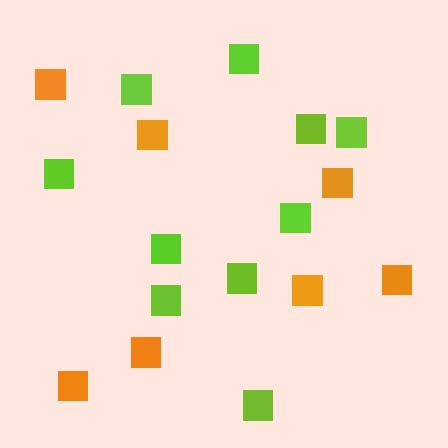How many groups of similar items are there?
There are 2 groups: one group of orange squares (7) and one group of lime squares (10).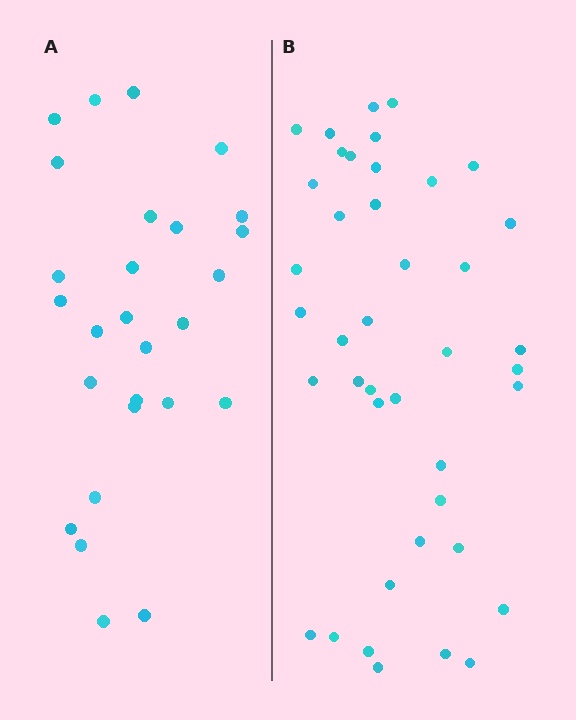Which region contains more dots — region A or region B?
Region B (the right region) has more dots.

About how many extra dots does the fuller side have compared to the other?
Region B has approximately 15 more dots than region A.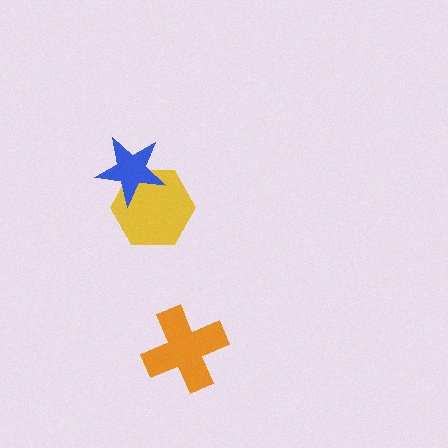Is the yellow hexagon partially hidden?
Yes, it is partially covered by another shape.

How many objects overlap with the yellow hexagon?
1 object overlaps with the yellow hexagon.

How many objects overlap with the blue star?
1 object overlaps with the blue star.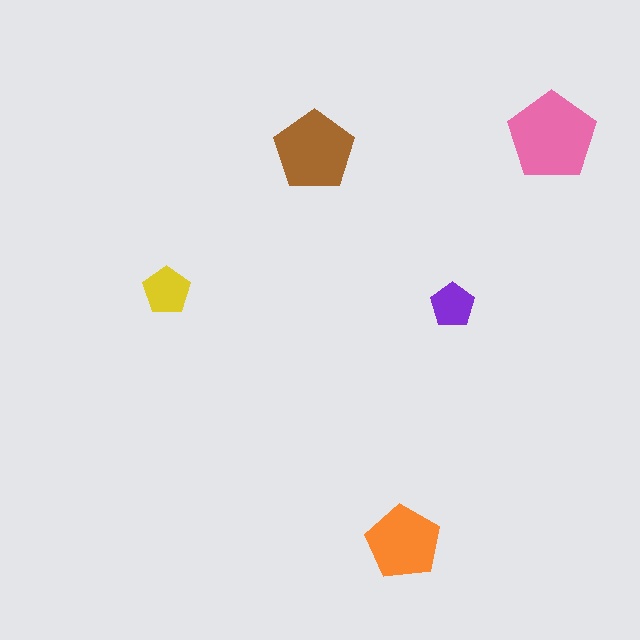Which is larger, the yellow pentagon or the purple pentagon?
The yellow one.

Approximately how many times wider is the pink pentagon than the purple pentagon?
About 2 times wider.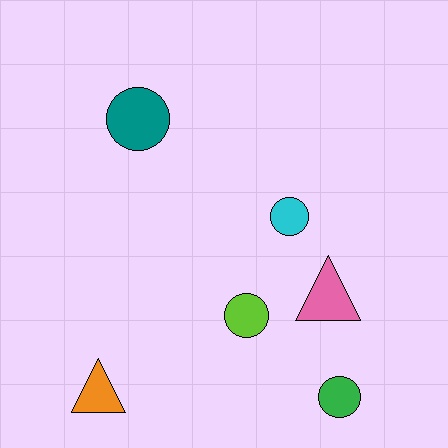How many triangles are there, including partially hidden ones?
There are 2 triangles.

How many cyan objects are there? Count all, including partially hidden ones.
There is 1 cyan object.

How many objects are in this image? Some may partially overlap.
There are 6 objects.